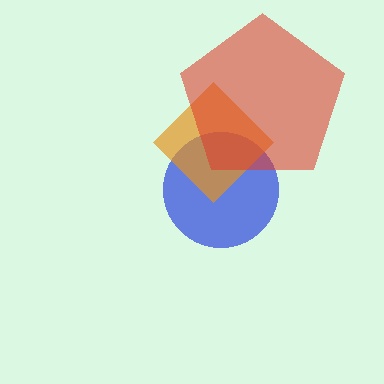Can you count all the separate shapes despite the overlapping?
Yes, there are 3 separate shapes.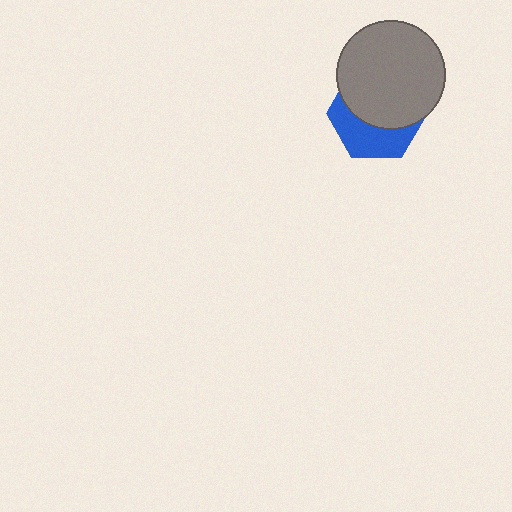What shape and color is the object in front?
The object in front is a gray circle.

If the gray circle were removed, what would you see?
You would see the complete blue hexagon.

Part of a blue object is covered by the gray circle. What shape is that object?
It is a hexagon.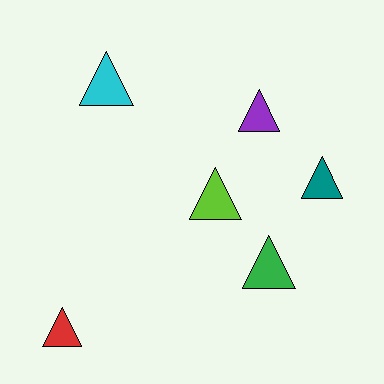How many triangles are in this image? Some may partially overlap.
There are 6 triangles.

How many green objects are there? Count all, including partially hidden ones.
There is 1 green object.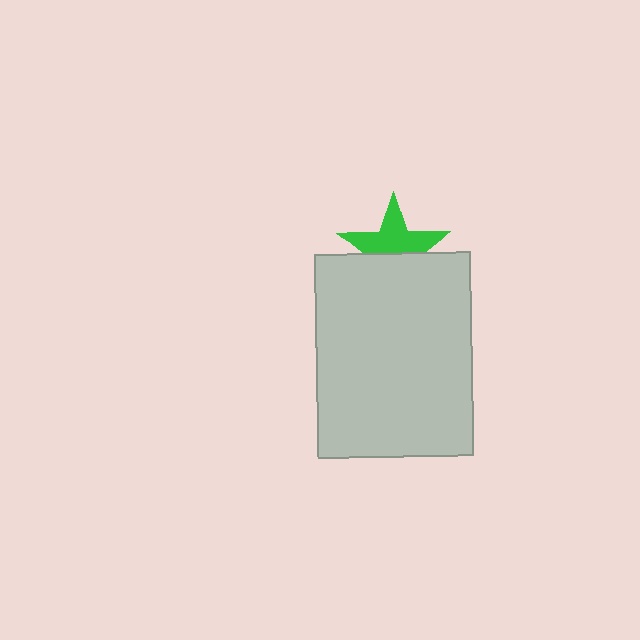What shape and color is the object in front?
The object in front is a light gray rectangle.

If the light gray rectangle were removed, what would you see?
You would see the complete green star.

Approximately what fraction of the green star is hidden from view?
Roughly 45% of the green star is hidden behind the light gray rectangle.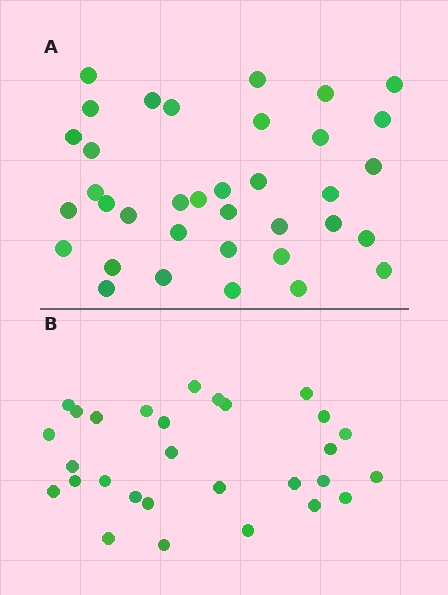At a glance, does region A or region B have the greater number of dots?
Region A (the top region) has more dots.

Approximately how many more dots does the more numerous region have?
Region A has roughly 8 or so more dots than region B.